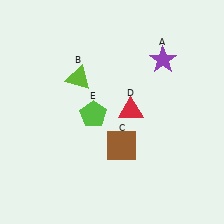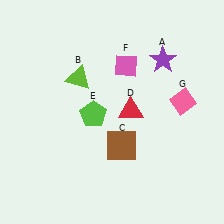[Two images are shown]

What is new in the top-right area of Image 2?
A pink diamond (F) was added in the top-right area of Image 2.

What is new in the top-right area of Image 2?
A pink diamond (G) was added in the top-right area of Image 2.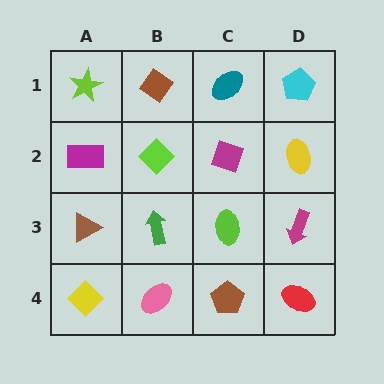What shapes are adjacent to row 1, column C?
A magenta diamond (row 2, column C), a brown diamond (row 1, column B), a cyan pentagon (row 1, column D).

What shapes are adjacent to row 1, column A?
A magenta rectangle (row 2, column A), a brown diamond (row 1, column B).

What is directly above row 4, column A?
A brown triangle.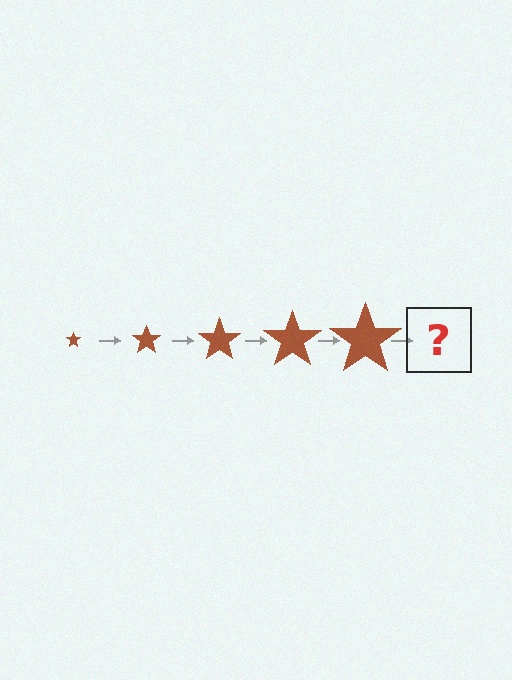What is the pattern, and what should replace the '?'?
The pattern is that the star gets progressively larger each step. The '?' should be a brown star, larger than the previous one.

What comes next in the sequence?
The next element should be a brown star, larger than the previous one.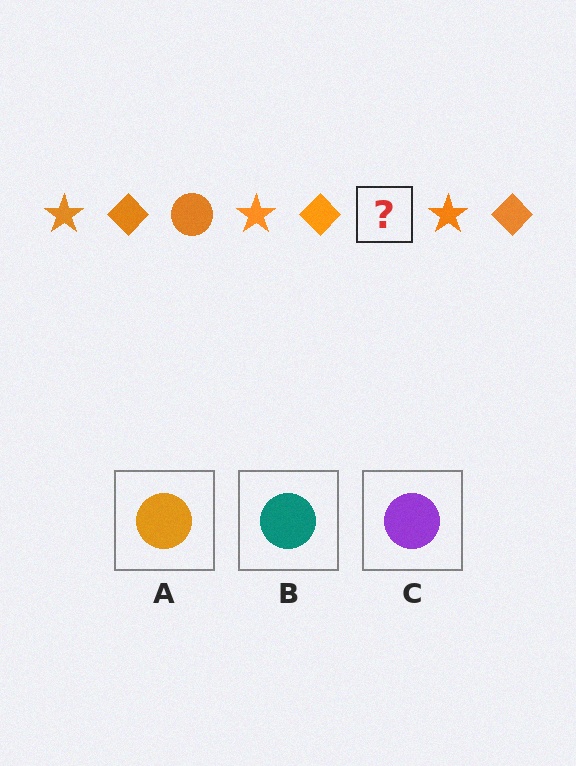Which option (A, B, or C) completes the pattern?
A.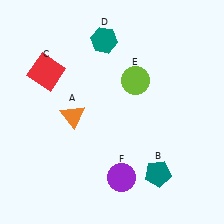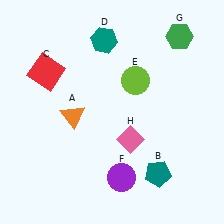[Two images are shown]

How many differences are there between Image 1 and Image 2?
There are 2 differences between the two images.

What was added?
A green hexagon (G), a pink diamond (H) were added in Image 2.